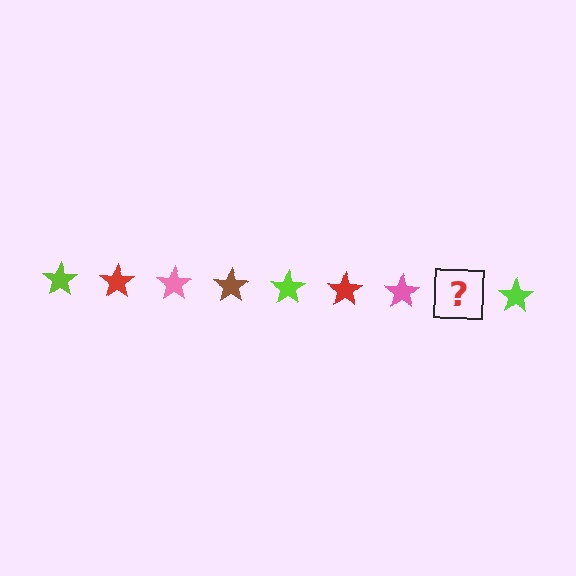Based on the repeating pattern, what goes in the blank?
The blank should be a brown star.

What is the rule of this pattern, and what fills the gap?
The rule is that the pattern cycles through lime, red, pink, brown stars. The gap should be filled with a brown star.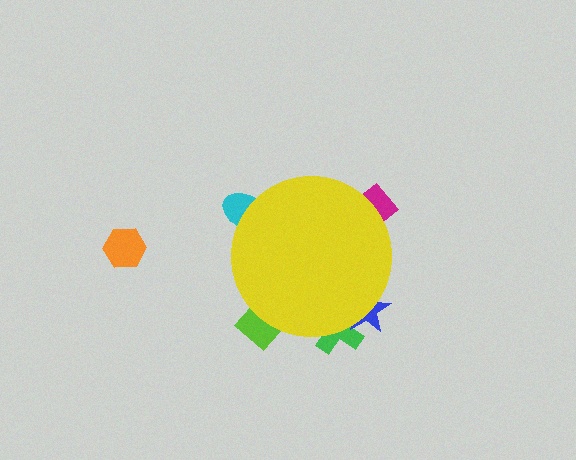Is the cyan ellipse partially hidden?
Yes, the cyan ellipse is partially hidden behind the yellow circle.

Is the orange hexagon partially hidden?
No, the orange hexagon is fully visible.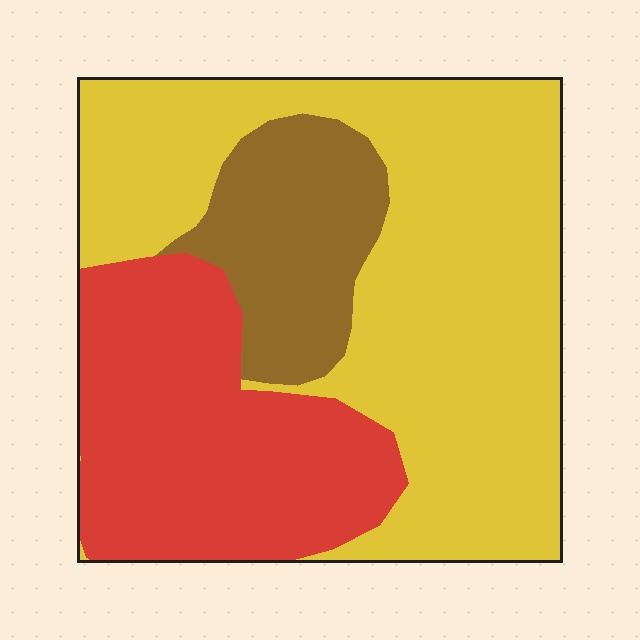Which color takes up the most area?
Yellow, at roughly 55%.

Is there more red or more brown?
Red.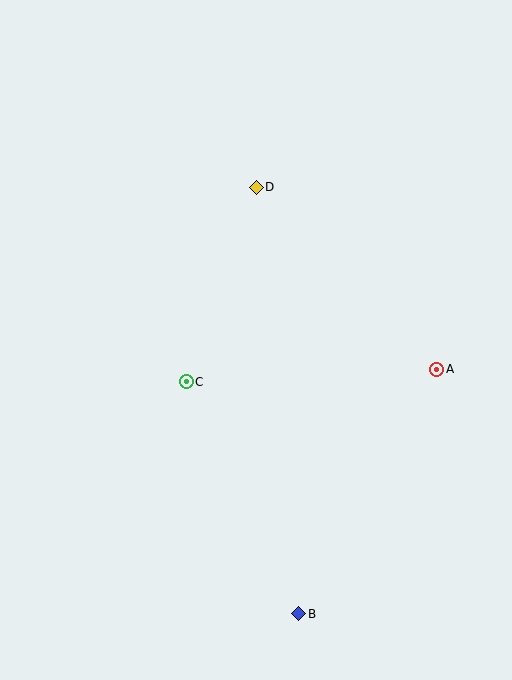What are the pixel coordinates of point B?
Point B is at (299, 614).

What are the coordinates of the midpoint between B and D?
The midpoint between B and D is at (277, 400).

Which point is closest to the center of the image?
Point C at (186, 382) is closest to the center.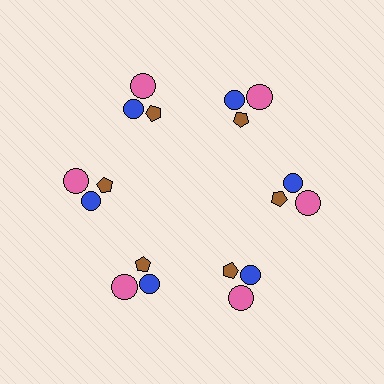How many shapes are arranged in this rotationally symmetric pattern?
There are 18 shapes, arranged in 6 groups of 3.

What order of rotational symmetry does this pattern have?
This pattern has 6-fold rotational symmetry.